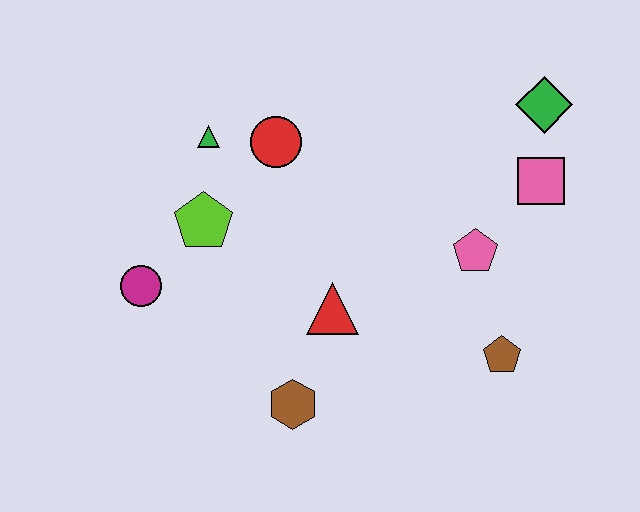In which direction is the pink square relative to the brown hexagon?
The pink square is to the right of the brown hexagon.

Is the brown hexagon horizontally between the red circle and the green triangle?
No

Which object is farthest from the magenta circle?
The green diamond is farthest from the magenta circle.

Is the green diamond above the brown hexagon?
Yes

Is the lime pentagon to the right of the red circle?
No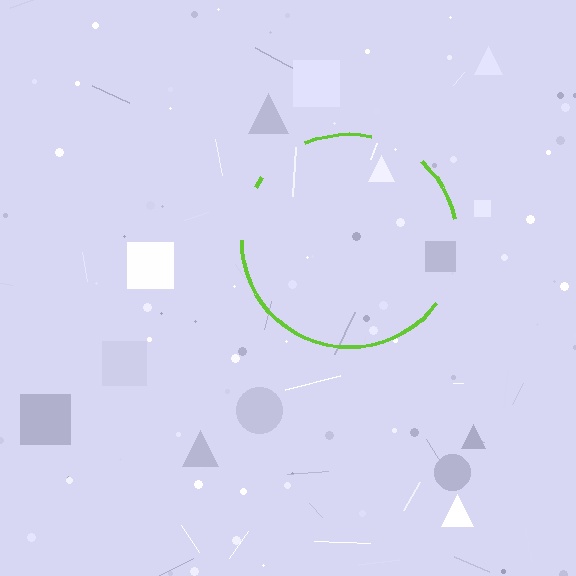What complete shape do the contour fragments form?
The contour fragments form a circle.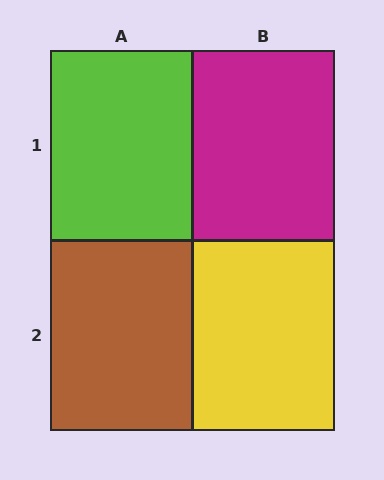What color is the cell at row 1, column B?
Magenta.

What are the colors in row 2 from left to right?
Brown, yellow.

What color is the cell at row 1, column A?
Lime.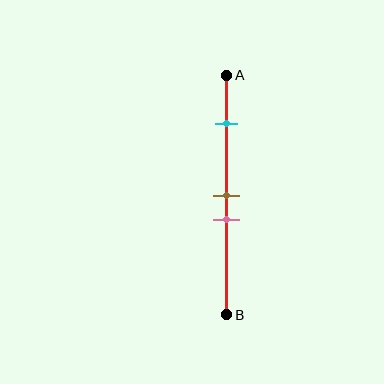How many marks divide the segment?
There are 3 marks dividing the segment.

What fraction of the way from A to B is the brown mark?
The brown mark is approximately 50% (0.5) of the way from A to B.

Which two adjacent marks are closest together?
The brown and pink marks are the closest adjacent pair.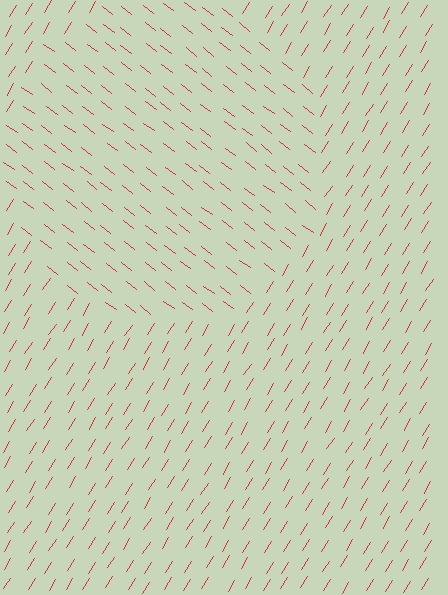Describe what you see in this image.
The image is filled with small red line segments. A circle region in the image has lines oriented differently from the surrounding lines, creating a visible texture boundary.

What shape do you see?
I see a circle.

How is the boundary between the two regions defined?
The boundary is defined purely by a change in line orientation (approximately 84 degrees difference). All lines are the same color and thickness.